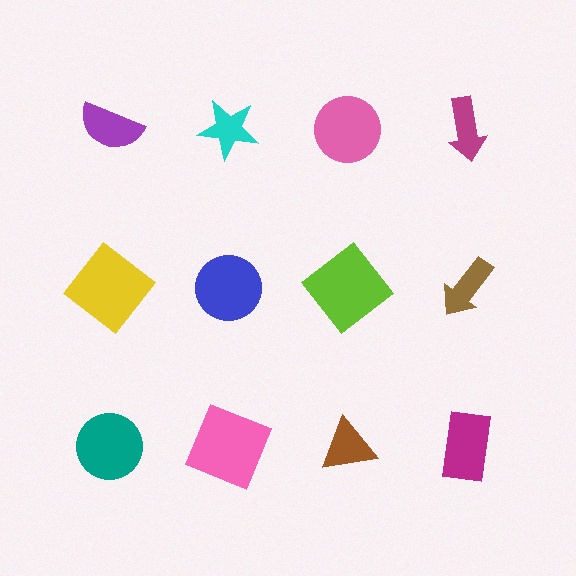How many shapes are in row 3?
4 shapes.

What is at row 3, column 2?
A pink square.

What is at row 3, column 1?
A teal circle.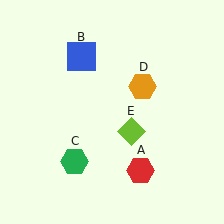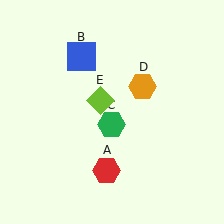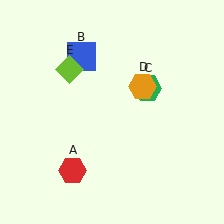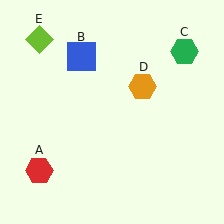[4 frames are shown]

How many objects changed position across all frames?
3 objects changed position: red hexagon (object A), green hexagon (object C), lime diamond (object E).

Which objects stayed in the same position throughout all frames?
Blue square (object B) and orange hexagon (object D) remained stationary.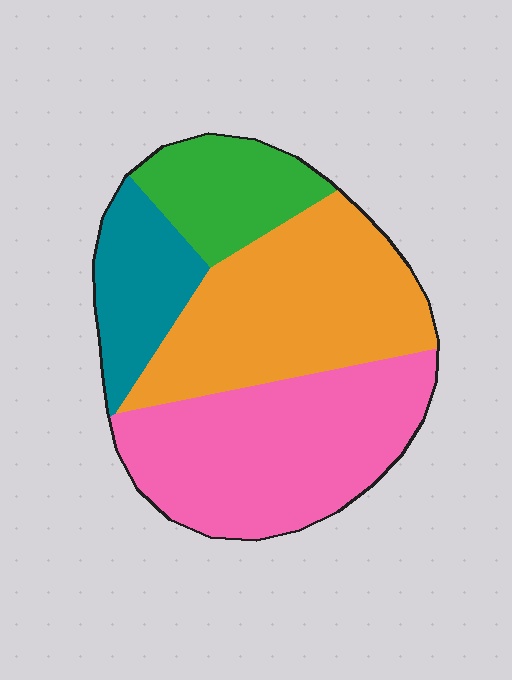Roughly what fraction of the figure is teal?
Teal covers around 15% of the figure.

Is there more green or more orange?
Orange.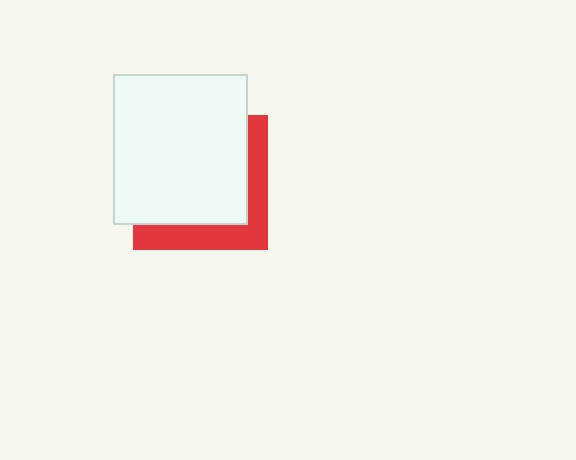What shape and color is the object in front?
The object in front is a white rectangle.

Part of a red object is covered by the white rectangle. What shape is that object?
It is a square.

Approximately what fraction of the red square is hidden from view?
Roughly 70% of the red square is hidden behind the white rectangle.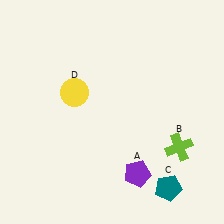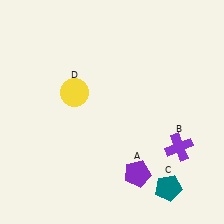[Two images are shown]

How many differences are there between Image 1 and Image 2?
There is 1 difference between the two images.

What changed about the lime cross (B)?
In Image 1, B is lime. In Image 2, it changed to purple.